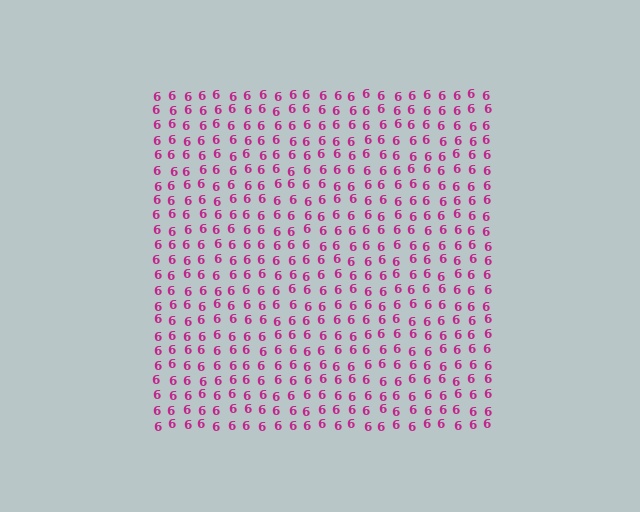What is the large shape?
The large shape is a square.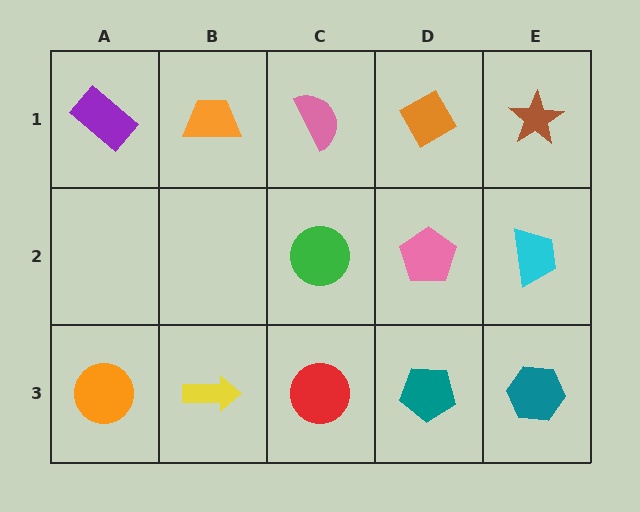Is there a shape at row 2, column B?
No, that cell is empty.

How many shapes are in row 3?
5 shapes.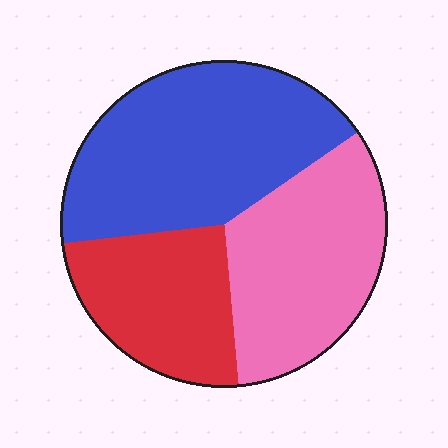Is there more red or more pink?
Pink.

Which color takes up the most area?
Blue, at roughly 40%.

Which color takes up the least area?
Red, at roughly 25%.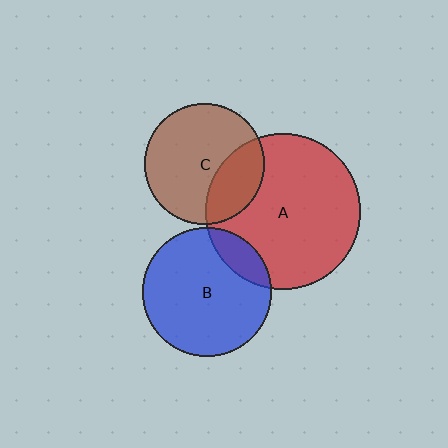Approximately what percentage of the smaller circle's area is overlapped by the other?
Approximately 30%.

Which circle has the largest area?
Circle A (red).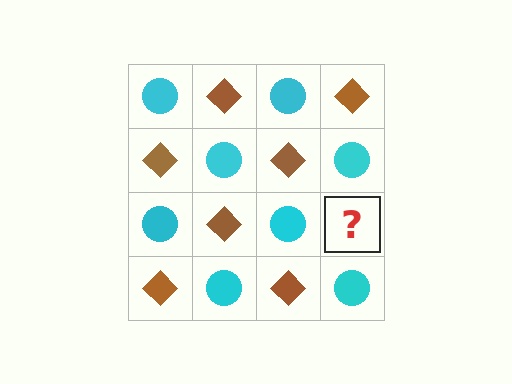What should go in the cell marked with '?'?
The missing cell should contain a brown diamond.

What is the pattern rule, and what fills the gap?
The rule is that it alternates cyan circle and brown diamond in a checkerboard pattern. The gap should be filled with a brown diamond.